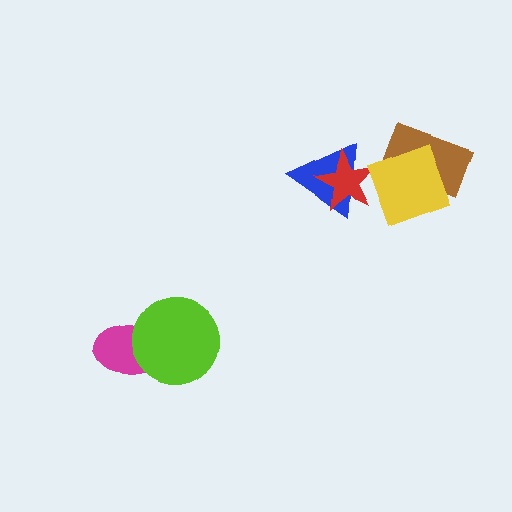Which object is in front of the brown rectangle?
The yellow square is in front of the brown rectangle.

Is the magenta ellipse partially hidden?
Yes, it is partially covered by another shape.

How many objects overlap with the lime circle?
1 object overlaps with the lime circle.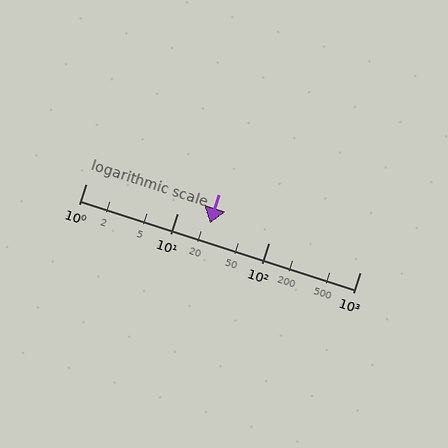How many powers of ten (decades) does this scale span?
The scale spans 3 decades, from 1 to 1000.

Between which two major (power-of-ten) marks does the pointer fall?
The pointer is between 10 and 100.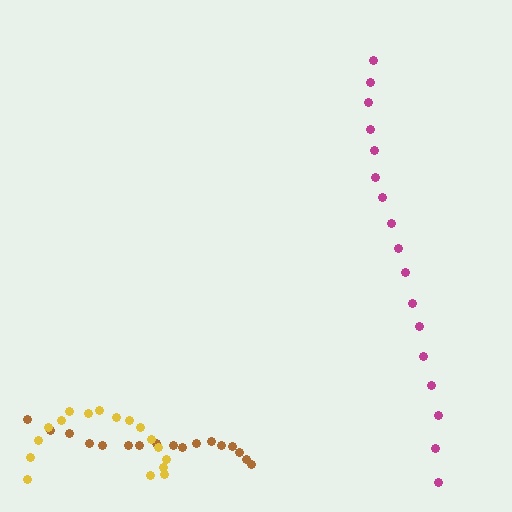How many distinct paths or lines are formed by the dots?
There are 3 distinct paths.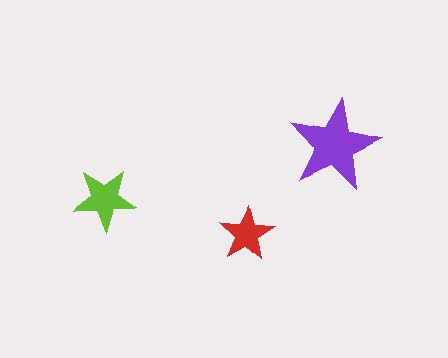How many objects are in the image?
There are 3 objects in the image.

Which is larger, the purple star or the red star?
The purple one.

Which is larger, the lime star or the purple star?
The purple one.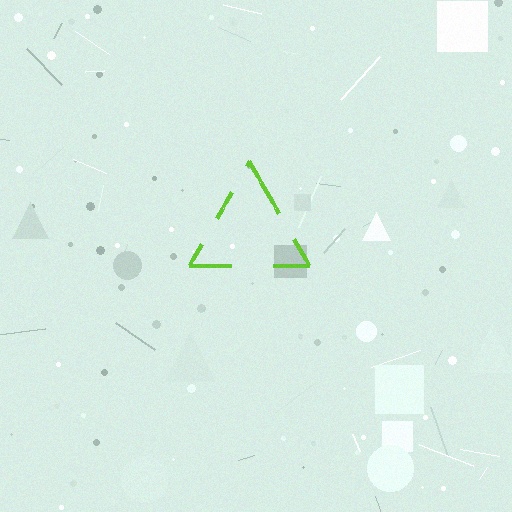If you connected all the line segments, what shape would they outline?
They would outline a triangle.